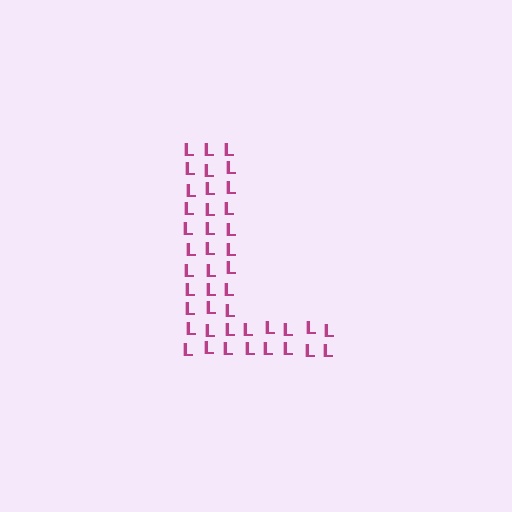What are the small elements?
The small elements are letter L's.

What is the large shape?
The large shape is the letter L.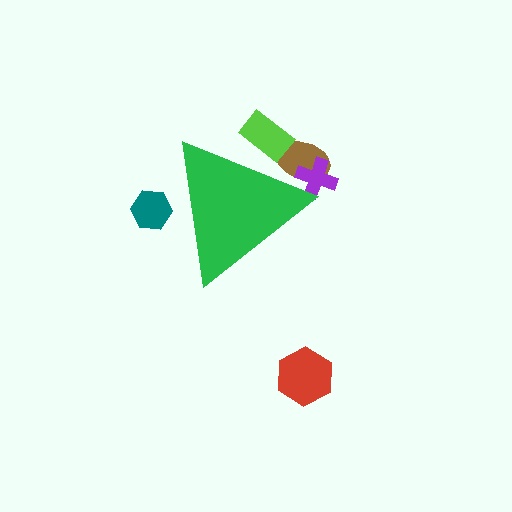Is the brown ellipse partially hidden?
Yes, the brown ellipse is partially hidden behind the green triangle.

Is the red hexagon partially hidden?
No, the red hexagon is fully visible.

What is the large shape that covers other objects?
A green triangle.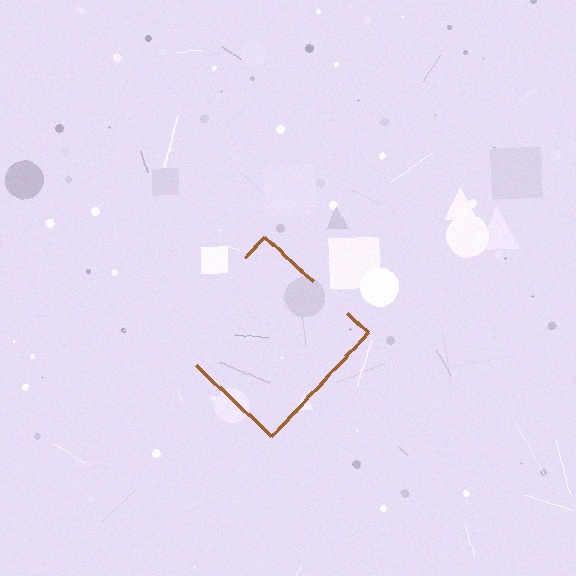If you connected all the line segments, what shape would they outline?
They would outline a diamond.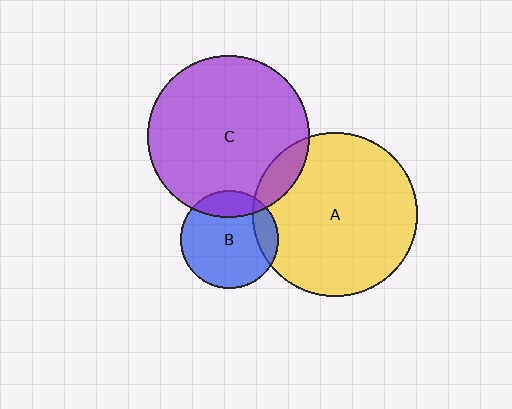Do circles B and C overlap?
Yes.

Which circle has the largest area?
Circle A (yellow).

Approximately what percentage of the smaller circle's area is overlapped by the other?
Approximately 20%.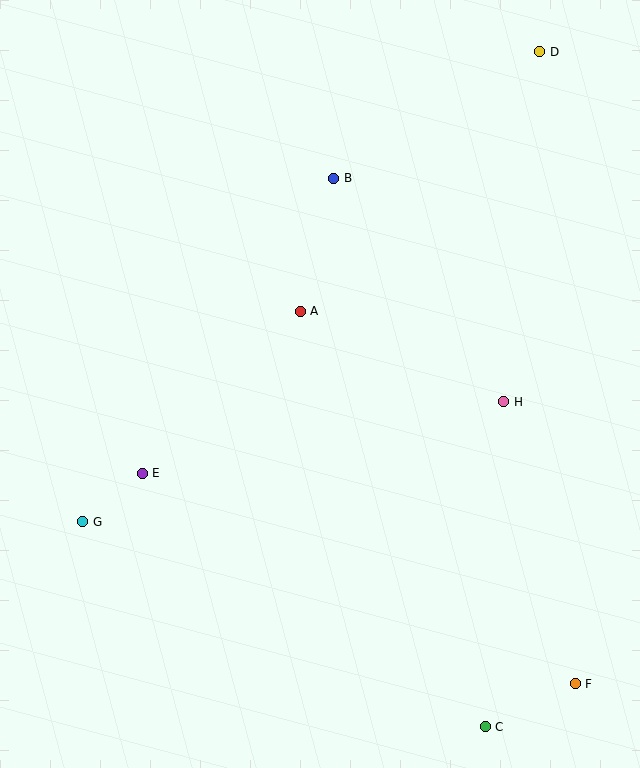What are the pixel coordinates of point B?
Point B is at (334, 178).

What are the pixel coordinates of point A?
Point A is at (300, 311).